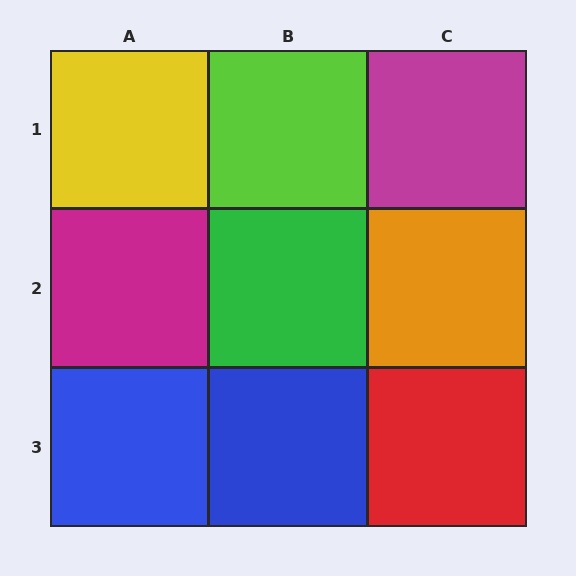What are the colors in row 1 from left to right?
Yellow, lime, magenta.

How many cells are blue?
2 cells are blue.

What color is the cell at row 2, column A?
Magenta.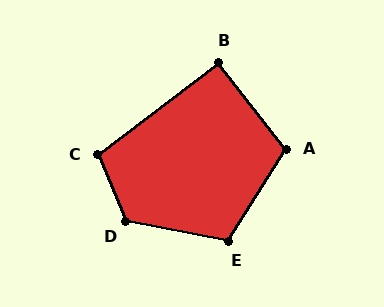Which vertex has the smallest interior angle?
B, at approximately 91 degrees.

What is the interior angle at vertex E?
Approximately 112 degrees (obtuse).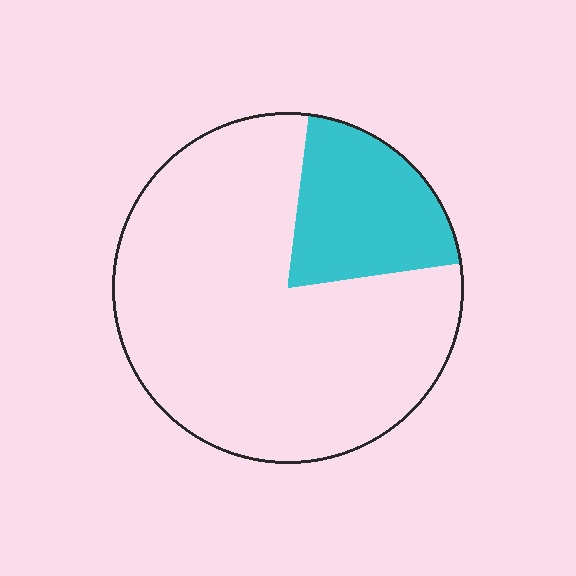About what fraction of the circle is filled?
About one fifth (1/5).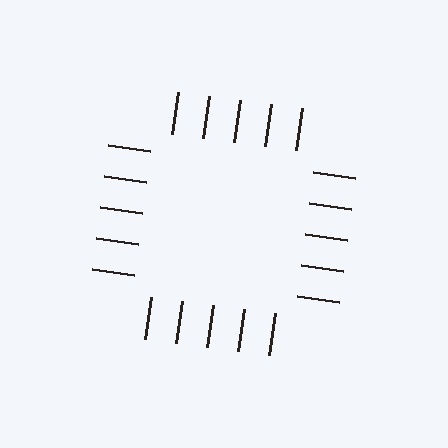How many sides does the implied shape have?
4 sides — the line-ends trace a square.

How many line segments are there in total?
20 — 5 along each of the 4 edges.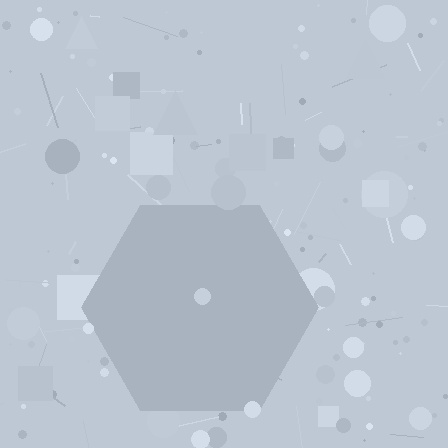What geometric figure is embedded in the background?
A hexagon is embedded in the background.